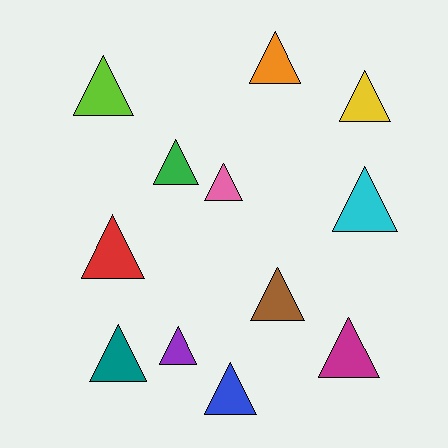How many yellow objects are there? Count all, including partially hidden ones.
There is 1 yellow object.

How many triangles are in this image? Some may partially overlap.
There are 12 triangles.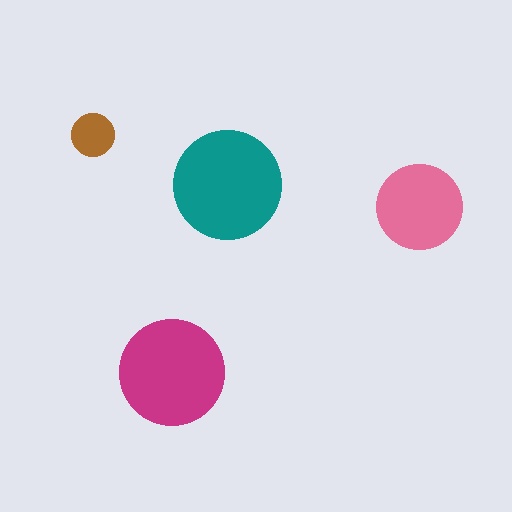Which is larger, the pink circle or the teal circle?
The teal one.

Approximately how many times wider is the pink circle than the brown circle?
About 2 times wider.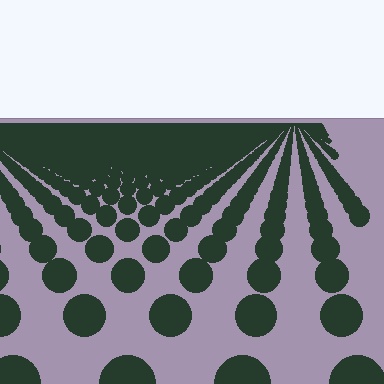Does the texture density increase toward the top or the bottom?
Density increases toward the top.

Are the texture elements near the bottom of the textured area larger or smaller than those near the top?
Larger. Near the bottom, elements are closer to the viewer and appear at a bigger on-screen size.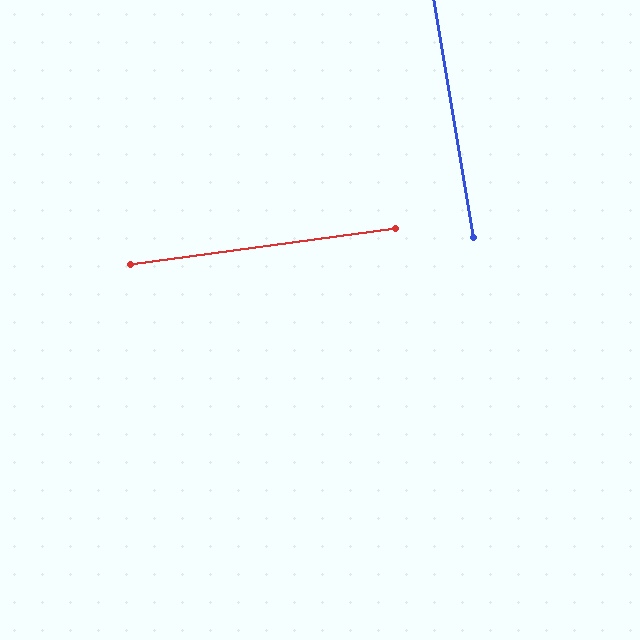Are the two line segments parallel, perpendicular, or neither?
Perpendicular — they meet at approximately 88°.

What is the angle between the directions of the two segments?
Approximately 88 degrees.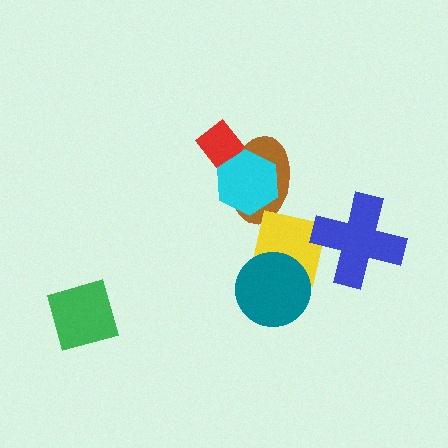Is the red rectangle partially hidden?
Yes, it is partially covered by another shape.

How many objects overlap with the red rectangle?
2 objects overlap with the red rectangle.